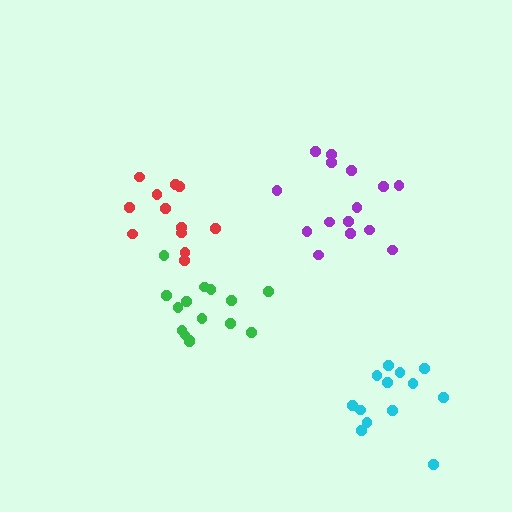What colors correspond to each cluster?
The clusters are colored: purple, green, red, cyan.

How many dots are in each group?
Group 1: 15 dots, Group 2: 15 dots, Group 3: 12 dots, Group 4: 13 dots (55 total).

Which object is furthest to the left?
The red cluster is leftmost.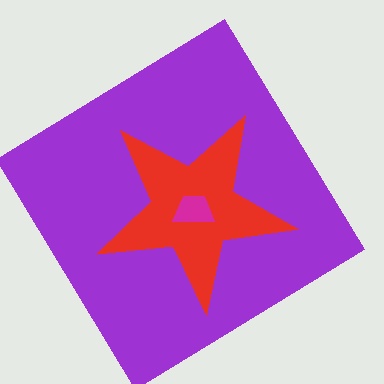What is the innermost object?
The magenta trapezoid.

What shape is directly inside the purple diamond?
The red star.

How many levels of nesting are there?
3.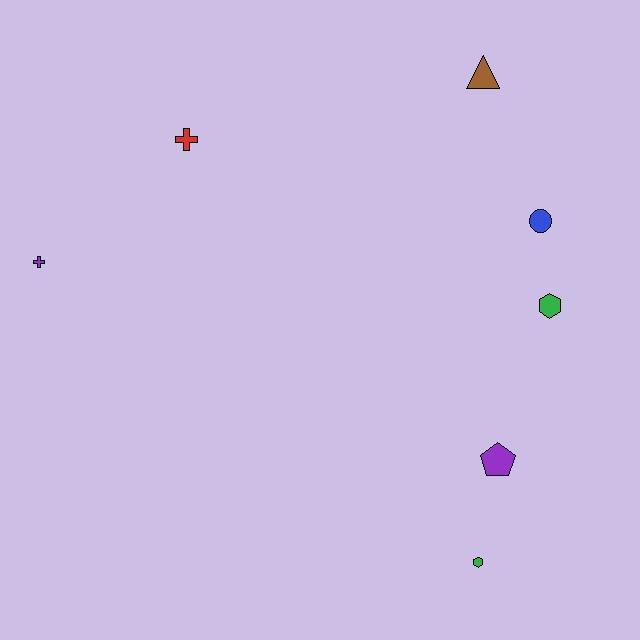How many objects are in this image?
There are 7 objects.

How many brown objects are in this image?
There is 1 brown object.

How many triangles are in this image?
There is 1 triangle.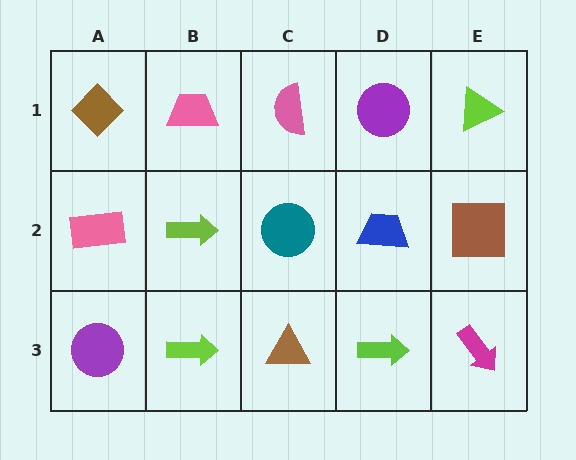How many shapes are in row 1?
5 shapes.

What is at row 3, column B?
A lime arrow.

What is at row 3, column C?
A brown triangle.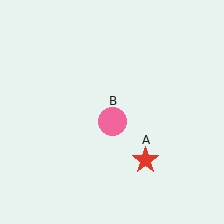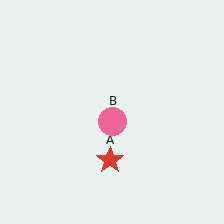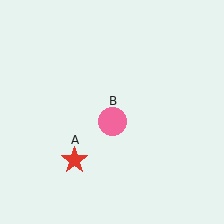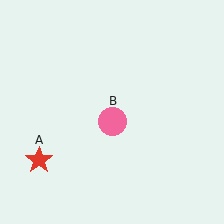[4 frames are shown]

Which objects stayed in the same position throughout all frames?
Pink circle (object B) remained stationary.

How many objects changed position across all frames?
1 object changed position: red star (object A).